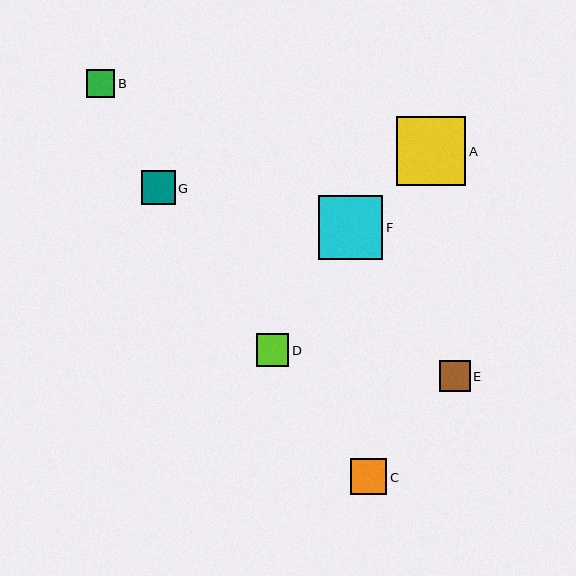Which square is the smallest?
Square B is the smallest with a size of approximately 28 pixels.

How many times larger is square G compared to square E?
Square G is approximately 1.1 times the size of square E.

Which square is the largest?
Square A is the largest with a size of approximately 69 pixels.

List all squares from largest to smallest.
From largest to smallest: A, F, C, G, D, E, B.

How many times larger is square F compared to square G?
Square F is approximately 1.9 times the size of square G.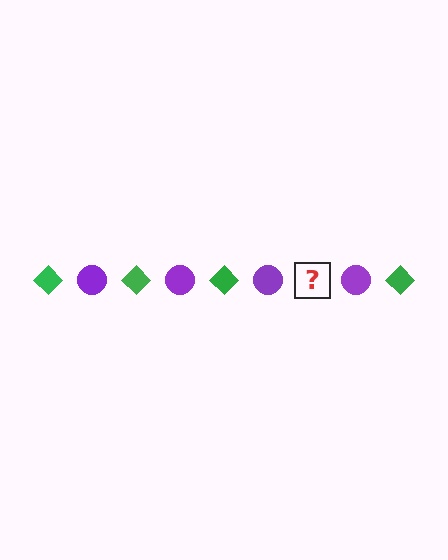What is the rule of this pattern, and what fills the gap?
The rule is that the pattern alternates between green diamond and purple circle. The gap should be filled with a green diamond.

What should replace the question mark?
The question mark should be replaced with a green diamond.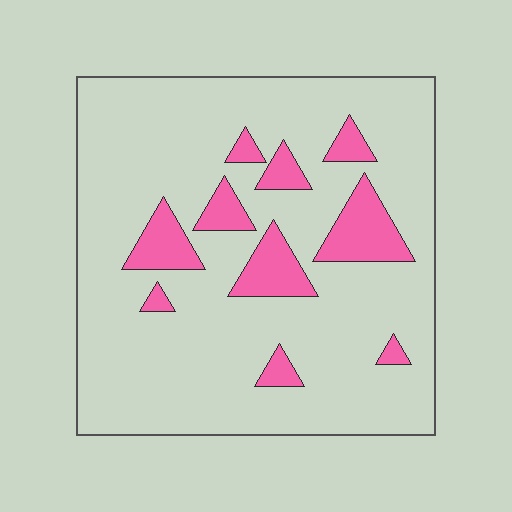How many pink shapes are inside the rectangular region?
10.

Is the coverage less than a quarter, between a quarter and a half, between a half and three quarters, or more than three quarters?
Less than a quarter.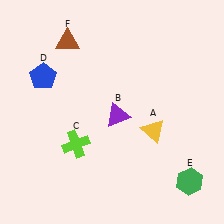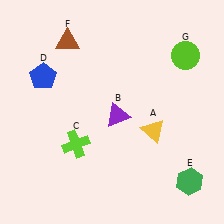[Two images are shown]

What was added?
A lime circle (G) was added in Image 2.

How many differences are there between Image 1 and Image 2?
There is 1 difference between the two images.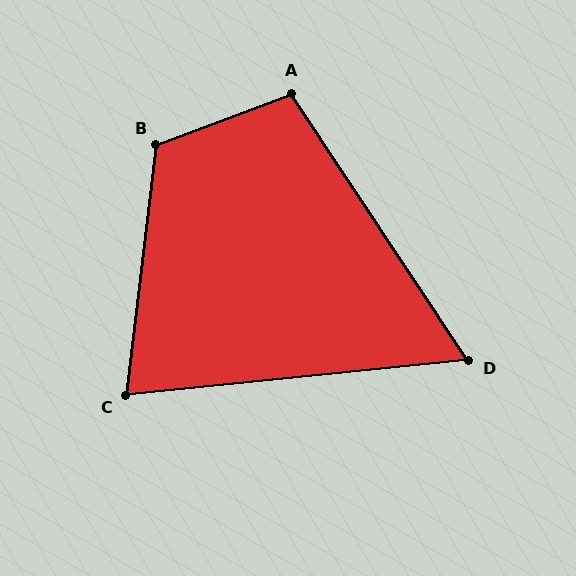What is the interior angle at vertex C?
Approximately 77 degrees (acute).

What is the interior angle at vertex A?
Approximately 103 degrees (obtuse).